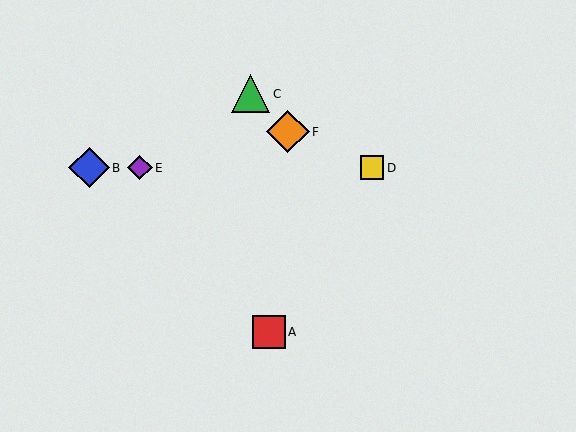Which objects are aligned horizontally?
Objects B, D, E are aligned horizontally.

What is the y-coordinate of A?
Object A is at y≈332.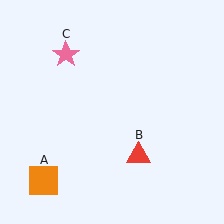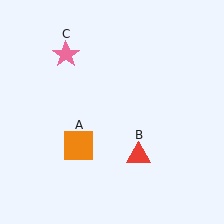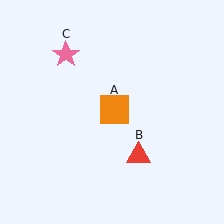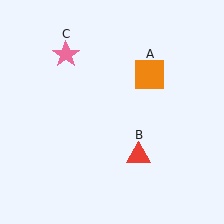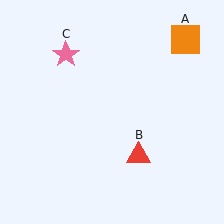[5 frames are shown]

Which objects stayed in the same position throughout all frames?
Red triangle (object B) and pink star (object C) remained stationary.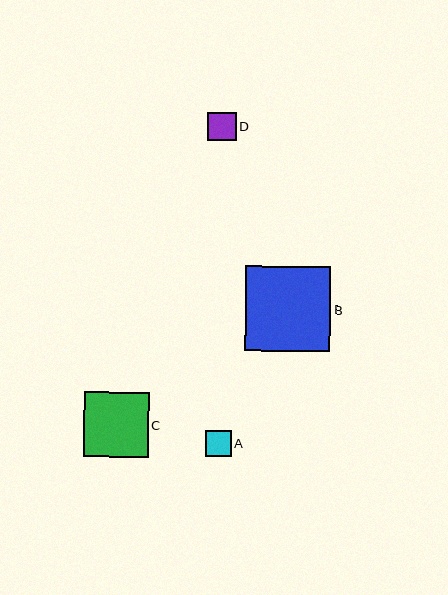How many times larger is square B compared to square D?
Square B is approximately 3.0 times the size of square D.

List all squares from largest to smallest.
From largest to smallest: B, C, D, A.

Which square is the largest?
Square B is the largest with a size of approximately 85 pixels.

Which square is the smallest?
Square A is the smallest with a size of approximately 26 pixels.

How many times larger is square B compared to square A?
Square B is approximately 3.3 times the size of square A.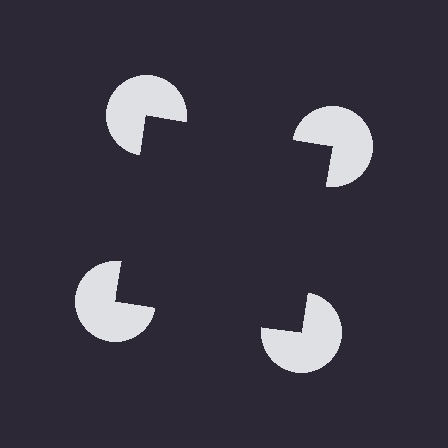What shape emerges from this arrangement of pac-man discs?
An illusory square — its edges are inferred from the aligned wedge cuts in the pac-man discs, not physically drawn.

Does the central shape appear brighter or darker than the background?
It typically appears slightly darker than the background, even though no actual brightness change is drawn.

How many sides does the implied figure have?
4 sides.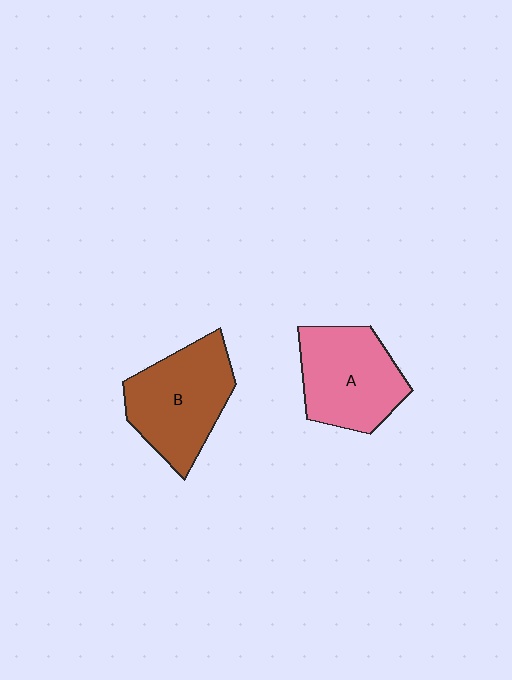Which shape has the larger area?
Shape B (brown).